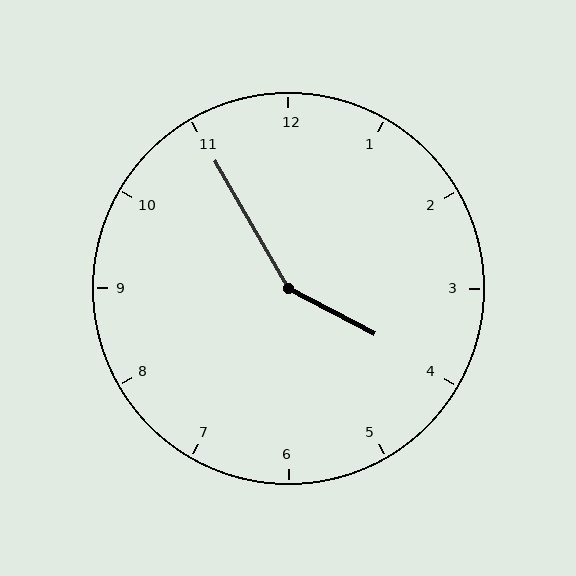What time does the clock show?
3:55.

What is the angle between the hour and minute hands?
Approximately 148 degrees.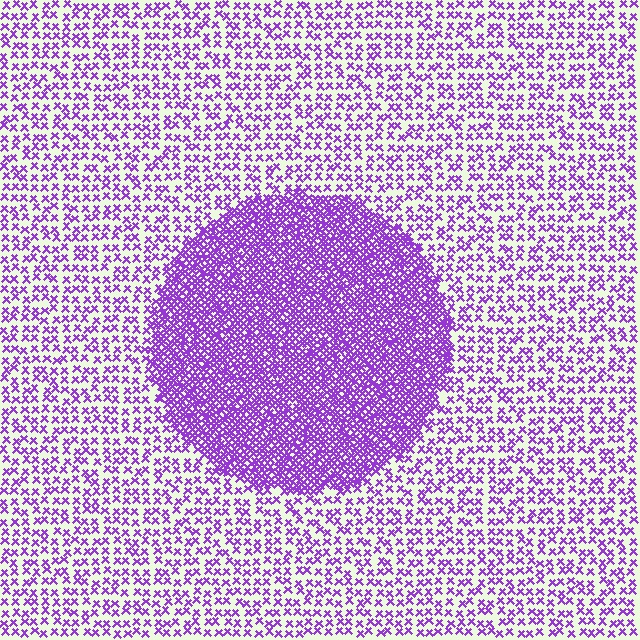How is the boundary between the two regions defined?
The boundary is defined by a change in element density (approximately 2.8x ratio). All elements are the same color, size, and shape.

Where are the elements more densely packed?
The elements are more densely packed inside the circle boundary.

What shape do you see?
I see a circle.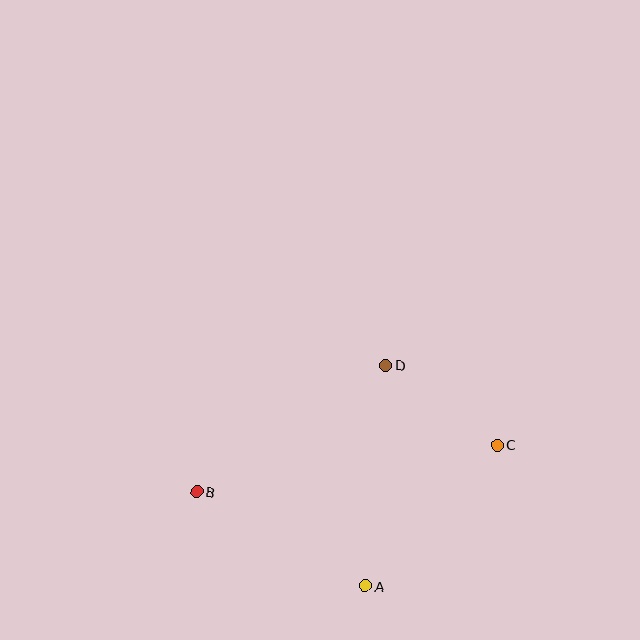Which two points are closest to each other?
Points C and D are closest to each other.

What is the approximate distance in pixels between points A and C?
The distance between A and C is approximately 193 pixels.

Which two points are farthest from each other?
Points B and C are farthest from each other.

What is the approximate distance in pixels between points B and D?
The distance between B and D is approximately 227 pixels.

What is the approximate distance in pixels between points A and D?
The distance between A and D is approximately 221 pixels.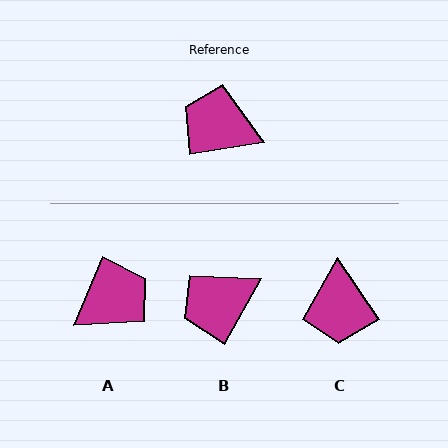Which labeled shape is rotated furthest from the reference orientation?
A, about 122 degrees away.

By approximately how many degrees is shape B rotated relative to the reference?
Approximately 51 degrees counter-clockwise.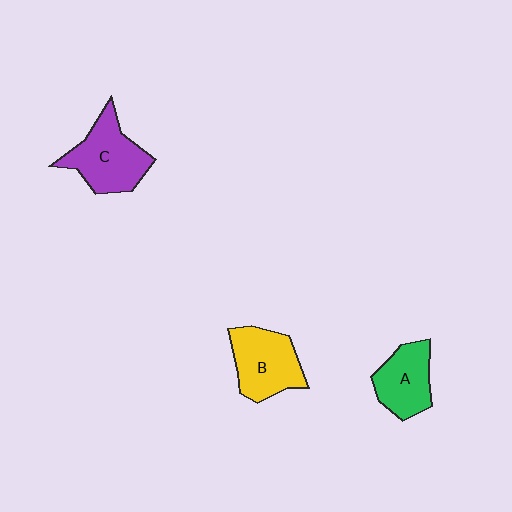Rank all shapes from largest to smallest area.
From largest to smallest: C (purple), B (yellow), A (green).